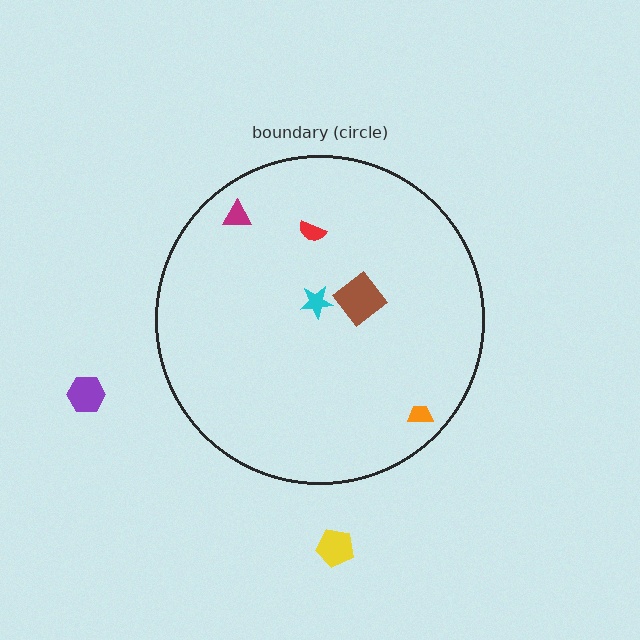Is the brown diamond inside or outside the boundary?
Inside.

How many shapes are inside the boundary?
5 inside, 2 outside.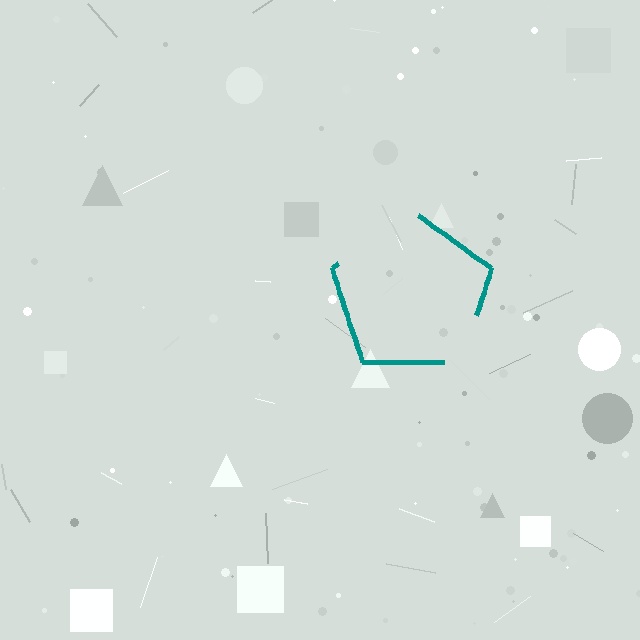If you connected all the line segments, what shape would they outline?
They would outline a pentagon.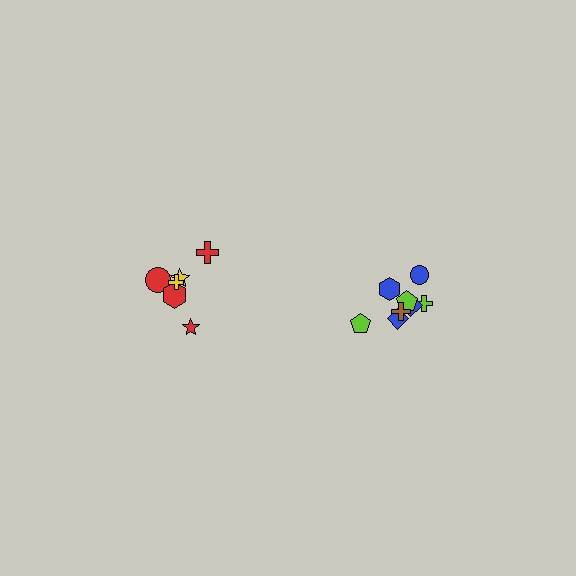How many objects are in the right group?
There are 8 objects.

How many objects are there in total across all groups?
There are 14 objects.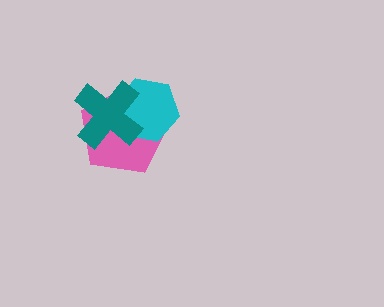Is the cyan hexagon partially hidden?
Yes, it is partially covered by another shape.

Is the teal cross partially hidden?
No, no other shape covers it.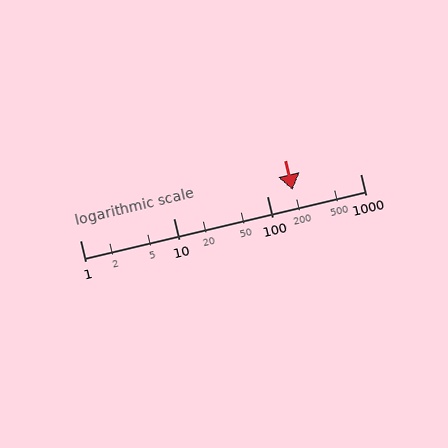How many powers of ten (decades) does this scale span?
The scale spans 3 decades, from 1 to 1000.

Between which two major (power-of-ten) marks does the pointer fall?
The pointer is between 100 and 1000.